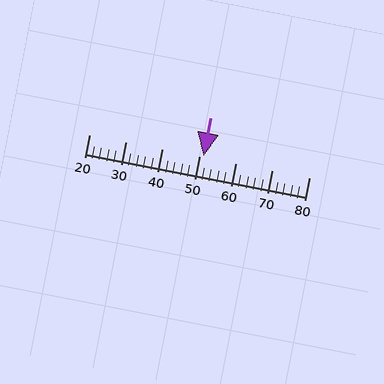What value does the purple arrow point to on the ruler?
The purple arrow points to approximately 51.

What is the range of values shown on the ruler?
The ruler shows values from 20 to 80.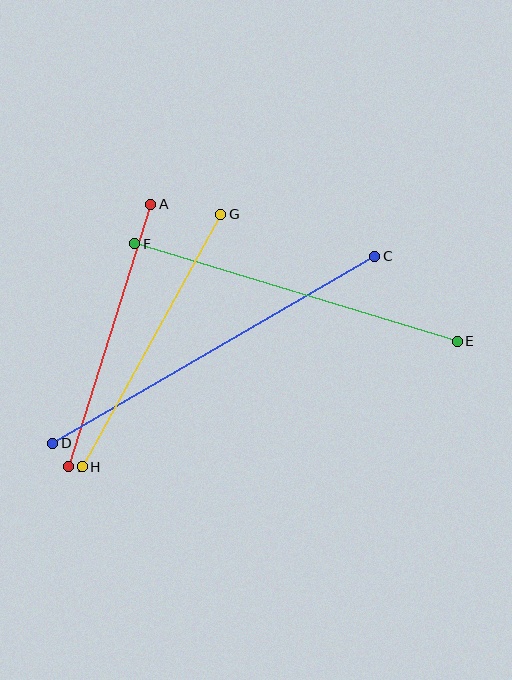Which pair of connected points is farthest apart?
Points C and D are farthest apart.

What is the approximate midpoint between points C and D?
The midpoint is at approximately (214, 350) pixels.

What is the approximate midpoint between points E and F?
The midpoint is at approximately (296, 293) pixels.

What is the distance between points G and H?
The distance is approximately 288 pixels.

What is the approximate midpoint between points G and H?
The midpoint is at approximately (151, 341) pixels.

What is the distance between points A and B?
The distance is approximately 275 pixels.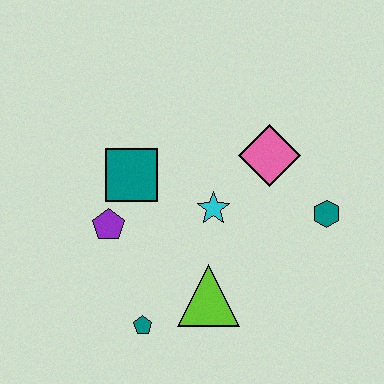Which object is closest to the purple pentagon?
The teal square is closest to the purple pentagon.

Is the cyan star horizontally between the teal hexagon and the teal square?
Yes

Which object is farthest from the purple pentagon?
The teal hexagon is farthest from the purple pentagon.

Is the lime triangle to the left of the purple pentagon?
No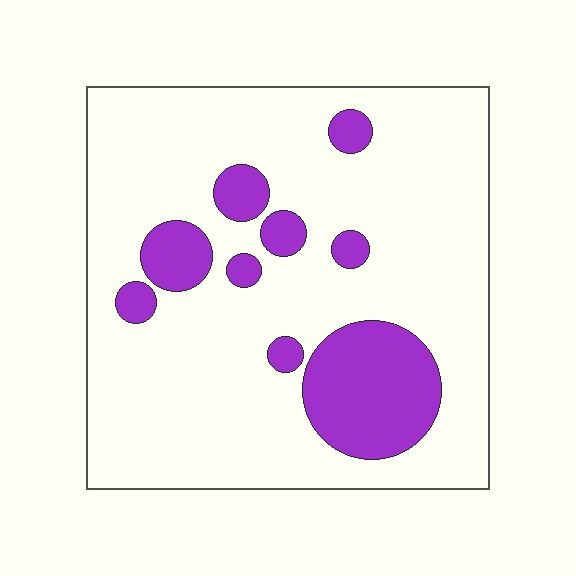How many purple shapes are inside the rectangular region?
9.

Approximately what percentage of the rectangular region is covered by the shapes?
Approximately 20%.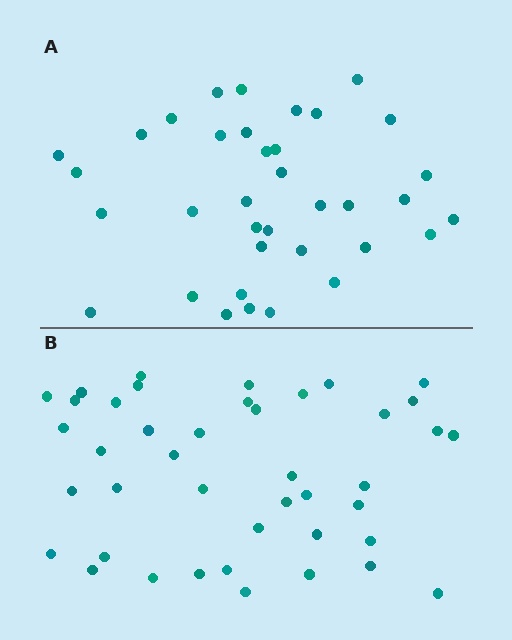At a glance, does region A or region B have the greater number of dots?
Region B (the bottom region) has more dots.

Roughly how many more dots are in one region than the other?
Region B has about 6 more dots than region A.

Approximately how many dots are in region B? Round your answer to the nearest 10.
About 40 dots. (The exact count is 42, which rounds to 40.)